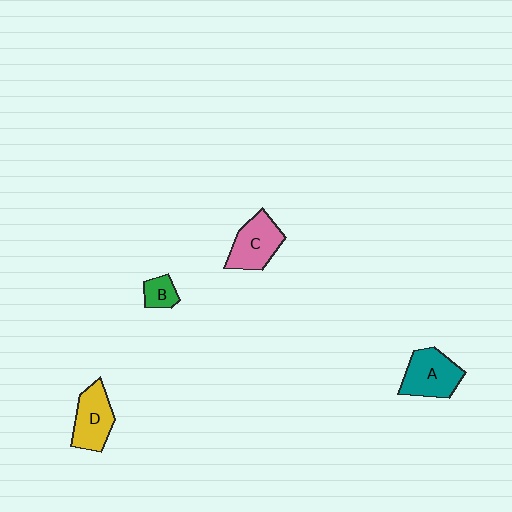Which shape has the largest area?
Shape A (teal).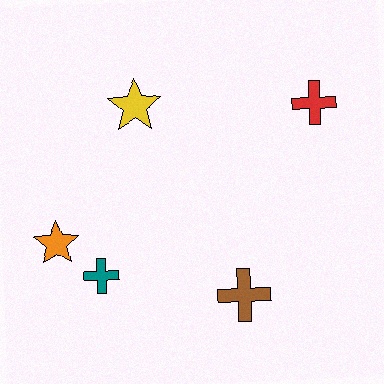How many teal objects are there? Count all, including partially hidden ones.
There is 1 teal object.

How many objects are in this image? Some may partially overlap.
There are 5 objects.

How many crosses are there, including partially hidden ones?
There are 3 crosses.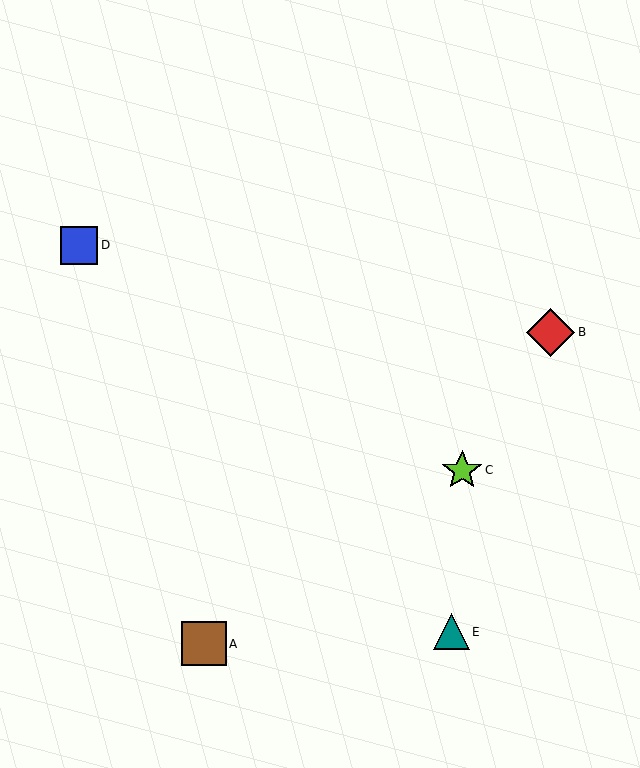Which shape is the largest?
The red diamond (labeled B) is the largest.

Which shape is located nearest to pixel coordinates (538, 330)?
The red diamond (labeled B) at (551, 332) is nearest to that location.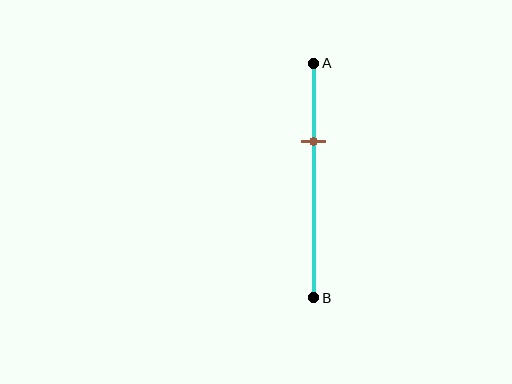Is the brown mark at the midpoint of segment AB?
No, the mark is at about 35% from A, not at the 50% midpoint.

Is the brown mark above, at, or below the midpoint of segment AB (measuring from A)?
The brown mark is above the midpoint of segment AB.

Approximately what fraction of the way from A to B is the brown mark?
The brown mark is approximately 35% of the way from A to B.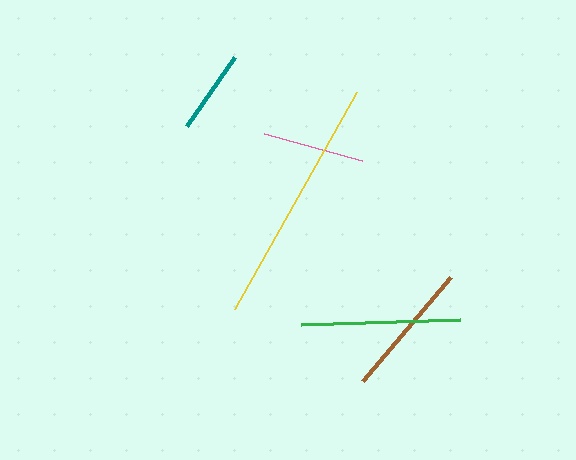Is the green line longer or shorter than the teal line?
The green line is longer than the teal line.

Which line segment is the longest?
The yellow line is the longest at approximately 249 pixels.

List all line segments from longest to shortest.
From longest to shortest: yellow, green, brown, pink, teal.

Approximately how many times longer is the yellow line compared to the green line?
The yellow line is approximately 1.6 times the length of the green line.